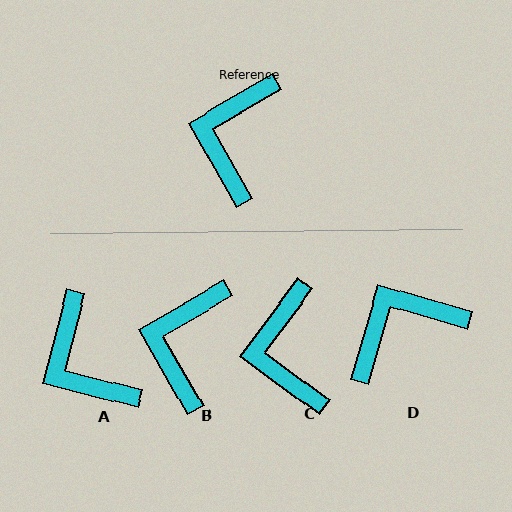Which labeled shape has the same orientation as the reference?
B.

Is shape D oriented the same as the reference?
No, it is off by about 46 degrees.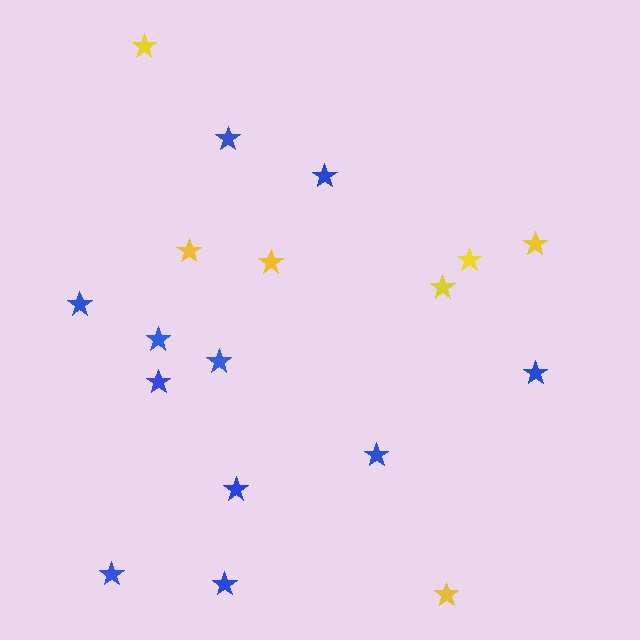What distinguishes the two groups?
There are 2 groups: one group of blue stars (11) and one group of yellow stars (7).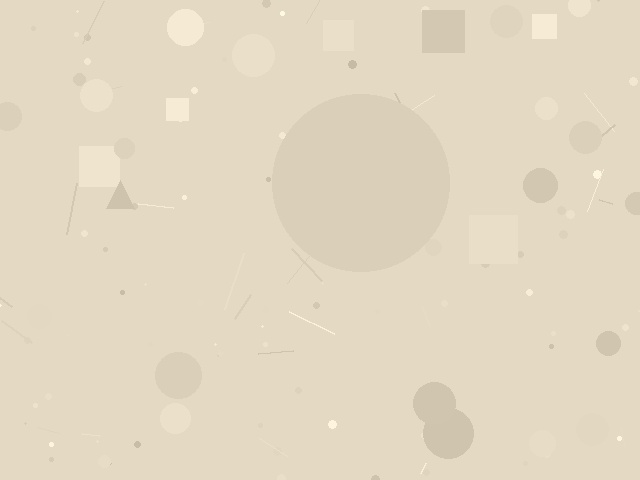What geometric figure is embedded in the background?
A circle is embedded in the background.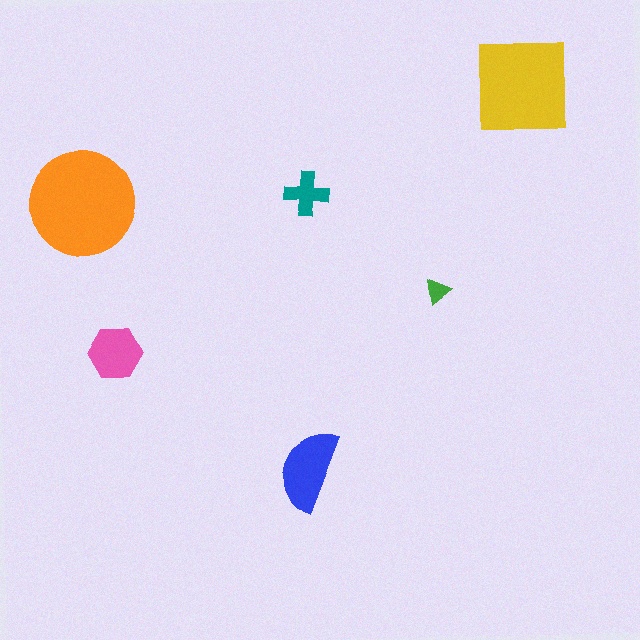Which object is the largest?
The orange circle.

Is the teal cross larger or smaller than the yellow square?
Smaller.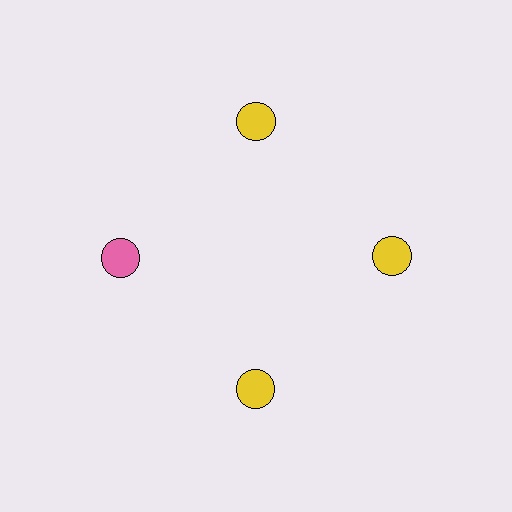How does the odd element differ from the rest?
It has a different color: pink instead of yellow.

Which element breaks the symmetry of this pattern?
The pink circle at roughly the 9 o'clock position breaks the symmetry. All other shapes are yellow circles.